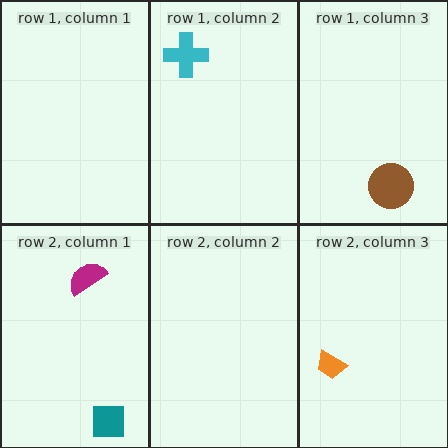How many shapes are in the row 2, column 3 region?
1.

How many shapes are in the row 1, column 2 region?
1.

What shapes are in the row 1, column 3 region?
The brown circle.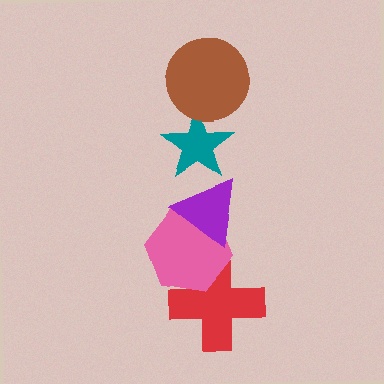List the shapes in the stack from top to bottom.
From top to bottom: the brown circle, the teal star, the purple triangle, the pink hexagon, the red cross.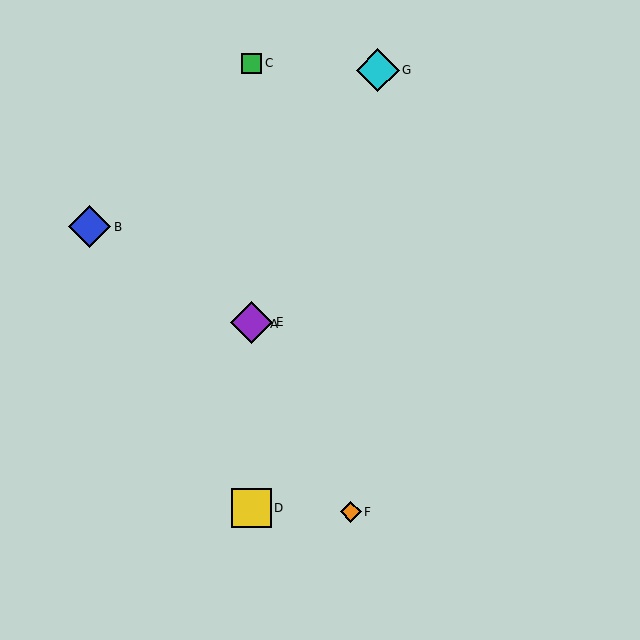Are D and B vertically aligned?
No, D is at x≈252 and B is at x≈90.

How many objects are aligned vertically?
4 objects (A, C, D, E) are aligned vertically.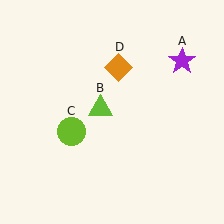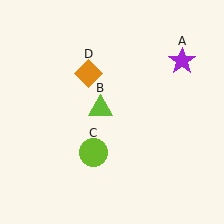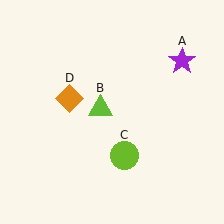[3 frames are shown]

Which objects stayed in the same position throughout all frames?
Purple star (object A) and lime triangle (object B) remained stationary.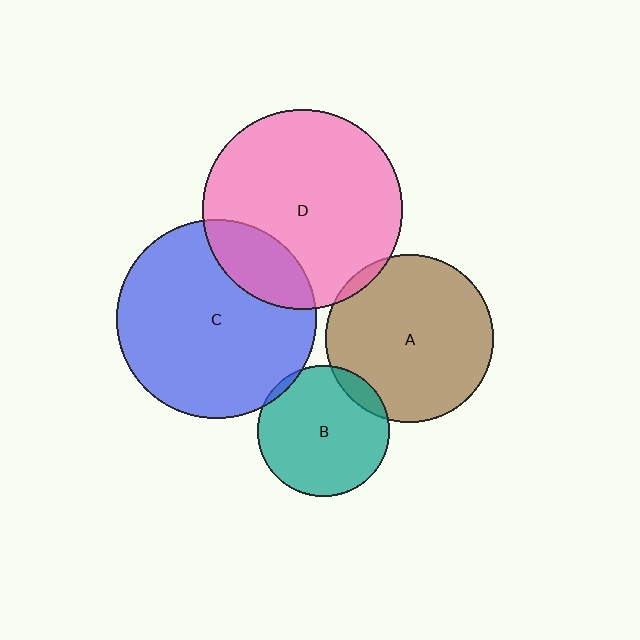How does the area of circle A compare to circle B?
Approximately 1.6 times.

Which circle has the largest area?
Circle D (pink).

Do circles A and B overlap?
Yes.